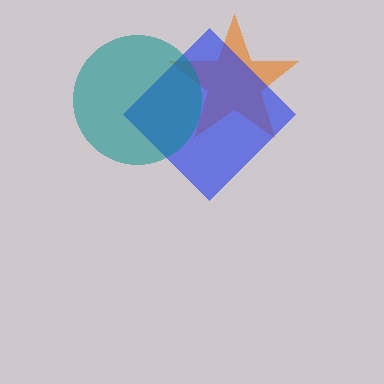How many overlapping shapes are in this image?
There are 3 overlapping shapes in the image.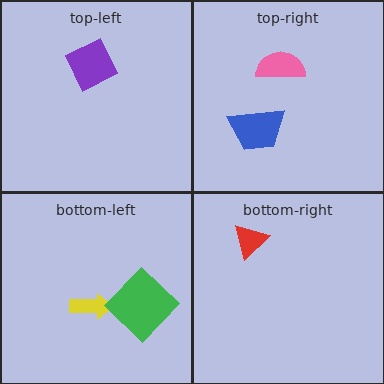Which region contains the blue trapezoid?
The top-right region.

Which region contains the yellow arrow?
The bottom-left region.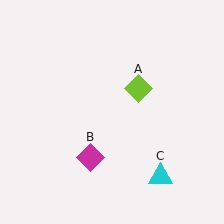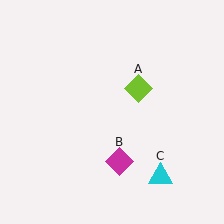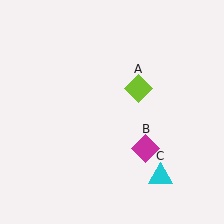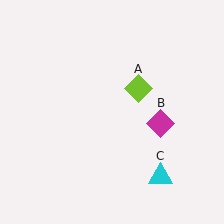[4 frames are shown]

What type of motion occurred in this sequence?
The magenta diamond (object B) rotated counterclockwise around the center of the scene.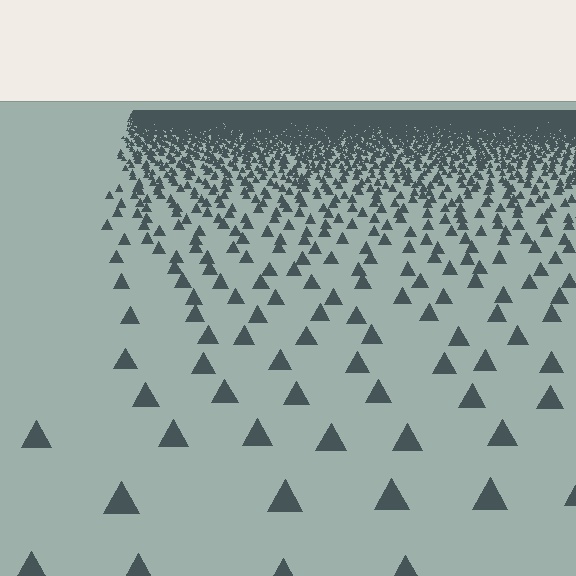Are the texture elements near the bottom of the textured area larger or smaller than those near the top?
Larger. Near the bottom, elements are closer to the viewer and appear at a bigger on-screen size.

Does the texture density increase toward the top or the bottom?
Density increases toward the top.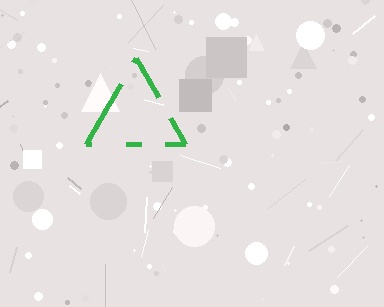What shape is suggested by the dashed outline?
The dashed outline suggests a triangle.